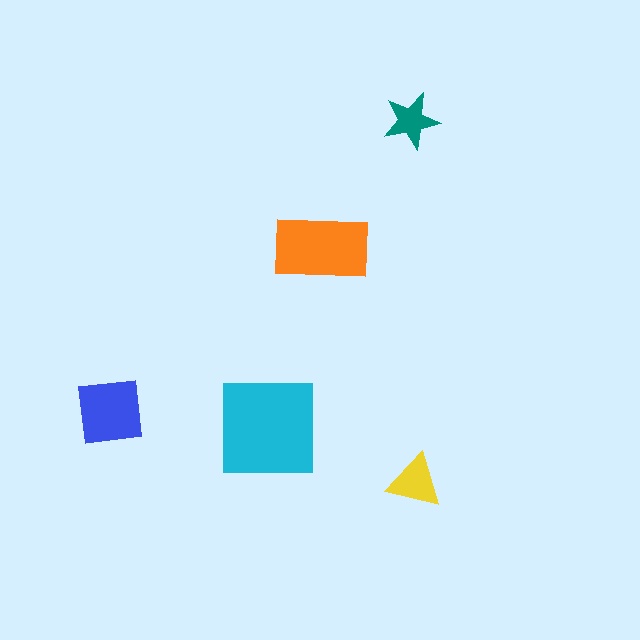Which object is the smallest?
The teal star.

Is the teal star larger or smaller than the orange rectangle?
Smaller.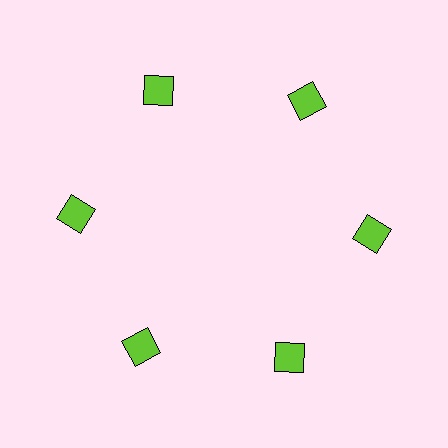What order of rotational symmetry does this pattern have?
This pattern has 6-fold rotational symmetry.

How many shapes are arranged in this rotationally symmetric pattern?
There are 6 shapes, arranged in 6 groups of 1.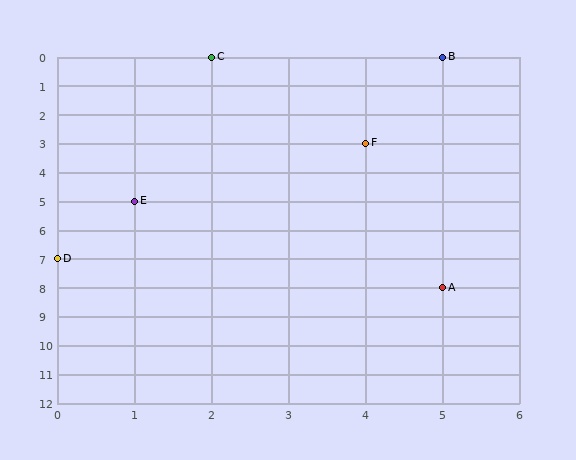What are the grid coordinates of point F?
Point F is at grid coordinates (4, 3).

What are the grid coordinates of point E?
Point E is at grid coordinates (1, 5).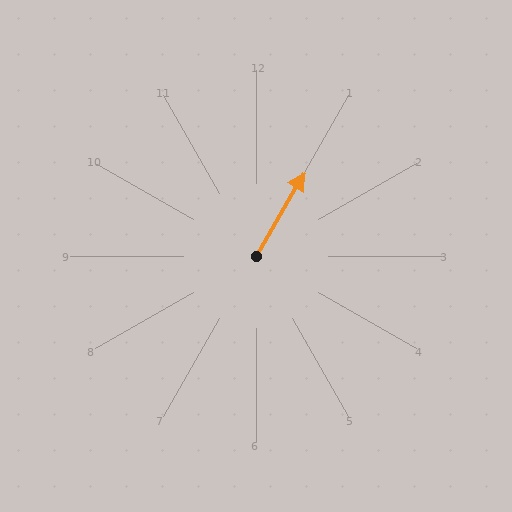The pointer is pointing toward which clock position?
Roughly 1 o'clock.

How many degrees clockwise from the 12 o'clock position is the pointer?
Approximately 30 degrees.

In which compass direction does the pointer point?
Northeast.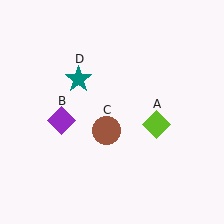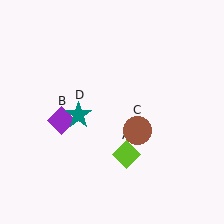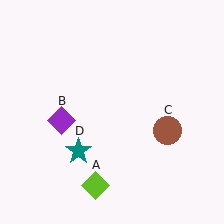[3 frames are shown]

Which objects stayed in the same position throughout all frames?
Purple diamond (object B) remained stationary.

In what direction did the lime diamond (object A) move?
The lime diamond (object A) moved down and to the left.